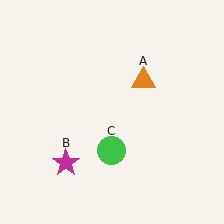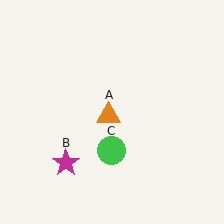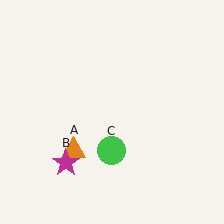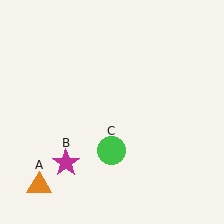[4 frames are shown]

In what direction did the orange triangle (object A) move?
The orange triangle (object A) moved down and to the left.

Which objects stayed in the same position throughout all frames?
Magenta star (object B) and green circle (object C) remained stationary.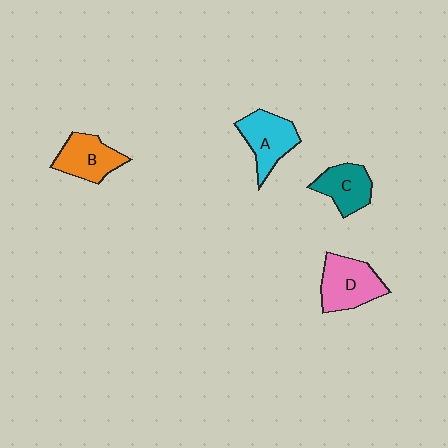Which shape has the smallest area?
Shape C (teal).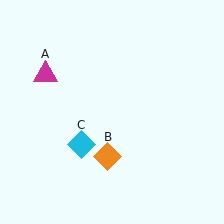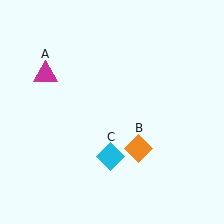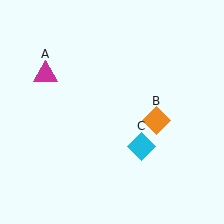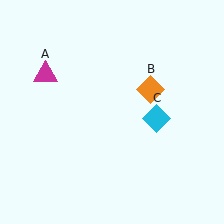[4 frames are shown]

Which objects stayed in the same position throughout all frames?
Magenta triangle (object A) remained stationary.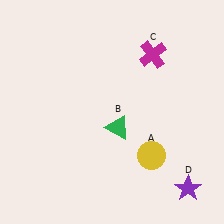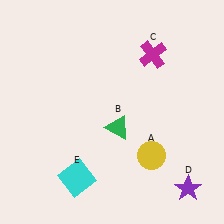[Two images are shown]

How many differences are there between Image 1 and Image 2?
There is 1 difference between the two images.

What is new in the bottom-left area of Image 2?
A cyan square (E) was added in the bottom-left area of Image 2.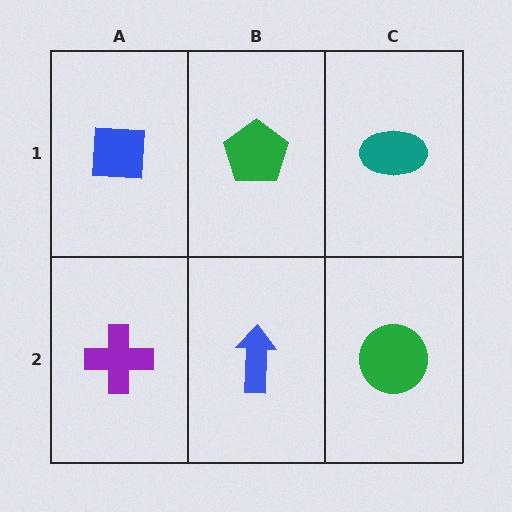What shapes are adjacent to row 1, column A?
A purple cross (row 2, column A), a green pentagon (row 1, column B).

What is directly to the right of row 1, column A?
A green pentagon.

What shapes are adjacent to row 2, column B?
A green pentagon (row 1, column B), a purple cross (row 2, column A), a green circle (row 2, column C).